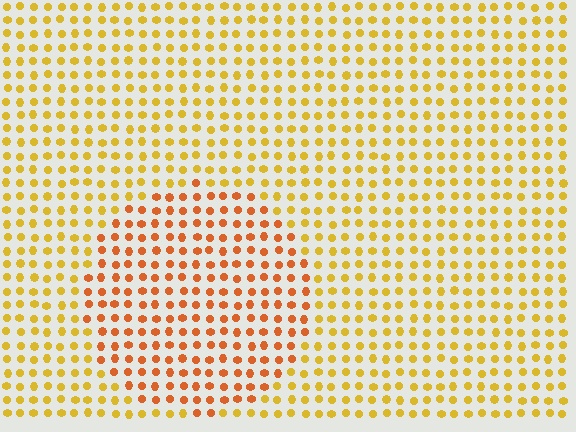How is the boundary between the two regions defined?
The boundary is defined purely by a slight shift in hue (about 30 degrees). Spacing, size, and orientation are identical on both sides.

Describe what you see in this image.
The image is filled with small yellow elements in a uniform arrangement. A circle-shaped region is visible where the elements are tinted to a slightly different hue, forming a subtle color boundary.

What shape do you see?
I see a circle.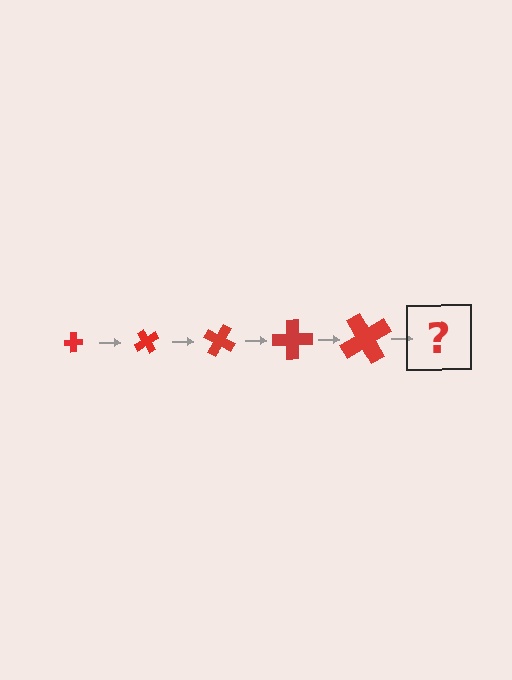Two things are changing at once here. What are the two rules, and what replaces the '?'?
The two rules are that the cross grows larger each step and it rotates 60 degrees each step. The '?' should be a cross, larger than the previous one and rotated 300 degrees from the start.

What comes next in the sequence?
The next element should be a cross, larger than the previous one and rotated 300 degrees from the start.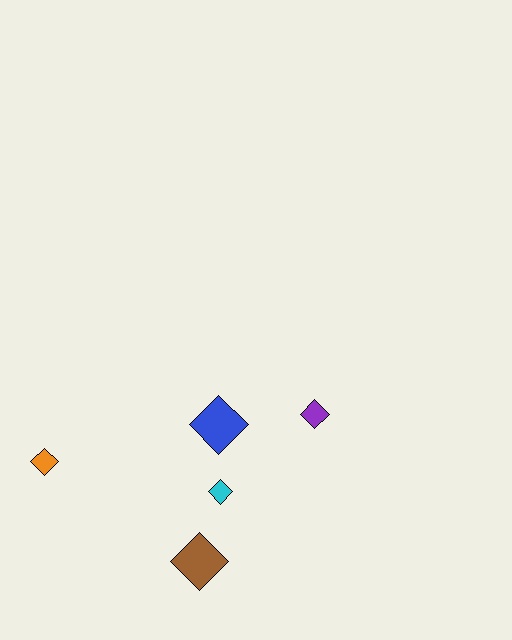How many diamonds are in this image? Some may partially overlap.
There are 5 diamonds.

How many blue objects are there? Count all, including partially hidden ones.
There is 1 blue object.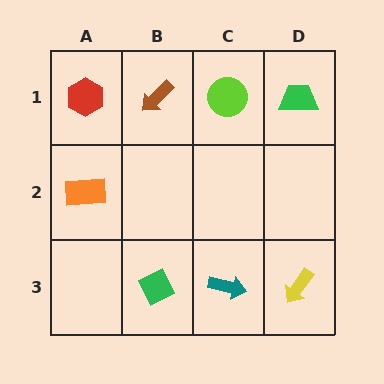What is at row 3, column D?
A yellow arrow.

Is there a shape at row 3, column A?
No, that cell is empty.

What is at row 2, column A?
An orange rectangle.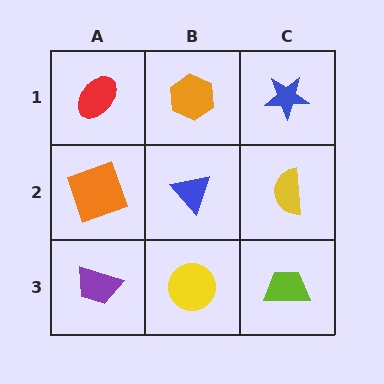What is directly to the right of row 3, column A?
A yellow circle.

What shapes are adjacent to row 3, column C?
A yellow semicircle (row 2, column C), a yellow circle (row 3, column B).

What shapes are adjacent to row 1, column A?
An orange square (row 2, column A), an orange hexagon (row 1, column B).